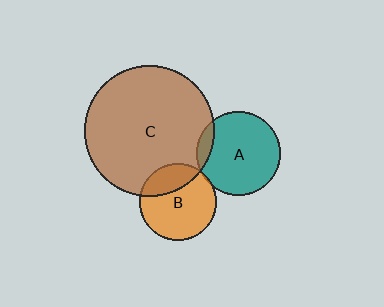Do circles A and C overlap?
Yes.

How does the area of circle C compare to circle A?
Approximately 2.4 times.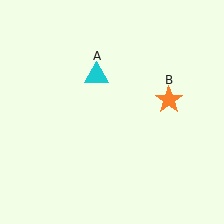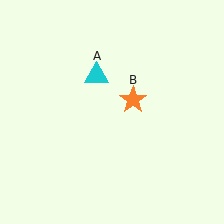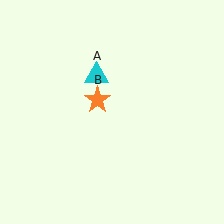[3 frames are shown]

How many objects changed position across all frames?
1 object changed position: orange star (object B).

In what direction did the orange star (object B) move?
The orange star (object B) moved left.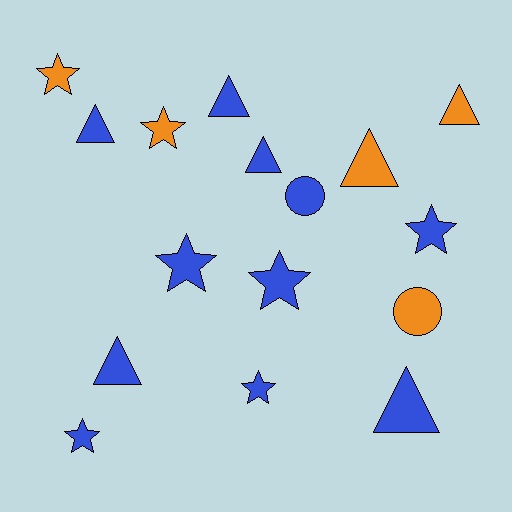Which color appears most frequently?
Blue, with 11 objects.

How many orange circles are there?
There is 1 orange circle.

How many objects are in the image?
There are 16 objects.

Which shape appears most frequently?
Star, with 7 objects.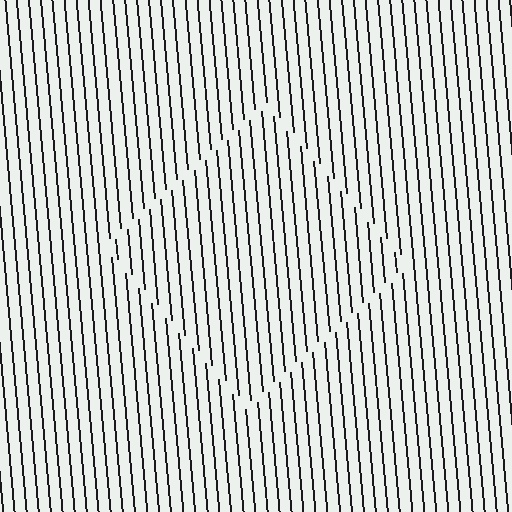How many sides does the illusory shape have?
4 sides — the line-ends trace a square.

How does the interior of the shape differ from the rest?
The interior of the shape contains the same grating, shifted by half a period — the contour is defined by the phase discontinuity where line-ends from the inner and outer gratings abut.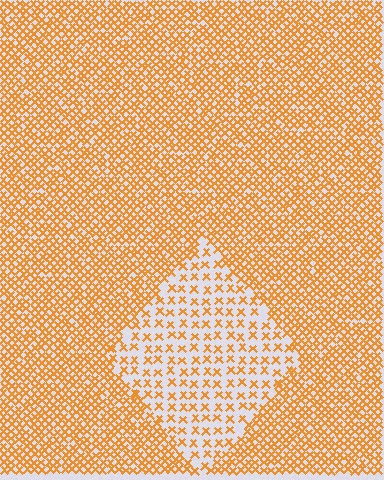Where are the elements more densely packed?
The elements are more densely packed outside the diamond boundary.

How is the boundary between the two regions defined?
The boundary is defined by a change in element density (approximately 2.4x ratio). All elements are the same color, size, and shape.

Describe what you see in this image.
The image contains small orange elements arranged at two different densities. A diamond-shaped region is visible where the elements are less densely packed than the surrounding area.